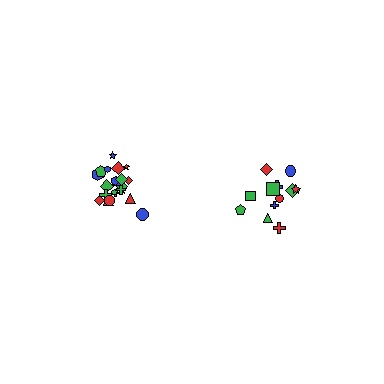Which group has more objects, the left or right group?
The left group.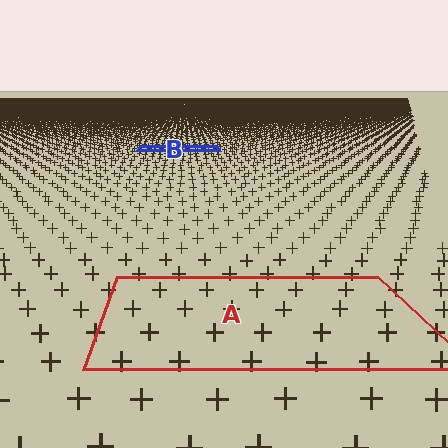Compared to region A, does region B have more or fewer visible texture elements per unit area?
Region B has more texture elements per unit area — they are packed more densely because it is farther away.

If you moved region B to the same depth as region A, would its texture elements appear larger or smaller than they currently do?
They would appear larger. At a closer depth, the same texture elements are projected at a bigger on-screen size.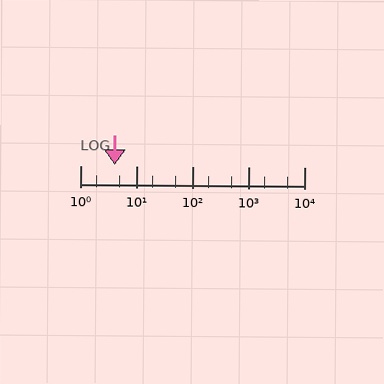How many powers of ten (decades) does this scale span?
The scale spans 4 decades, from 1 to 10000.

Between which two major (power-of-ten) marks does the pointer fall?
The pointer is between 1 and 10.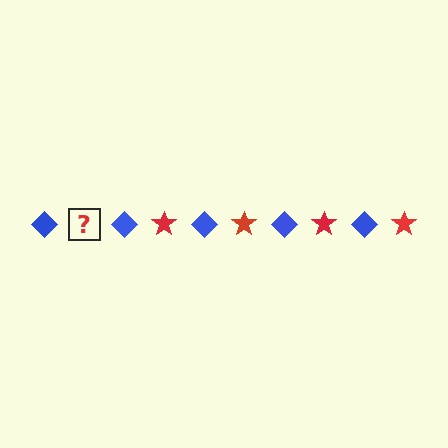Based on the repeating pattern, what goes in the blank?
The blank should be a red star.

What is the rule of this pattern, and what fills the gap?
The rule is that the pattern alternates between blue diamond and red star. The gap should be filled with a red star.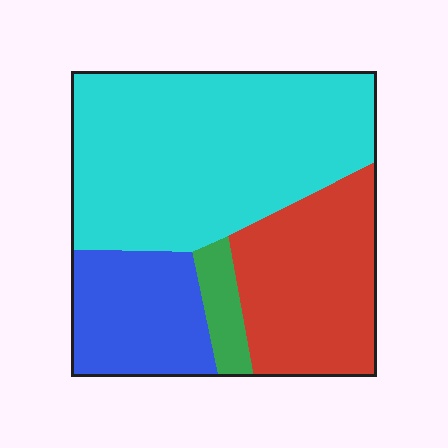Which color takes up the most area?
Cyan, at roughly 50%.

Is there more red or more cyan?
Cyan.